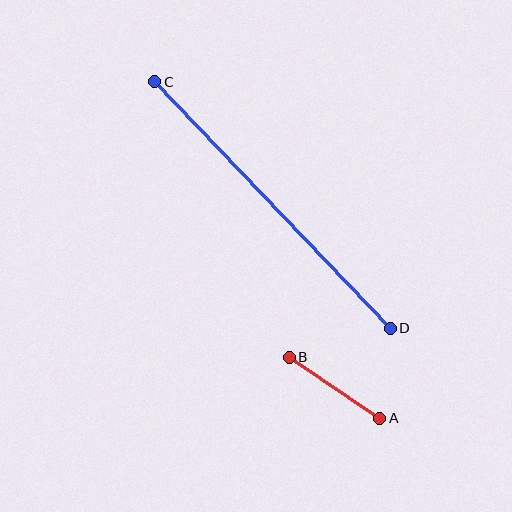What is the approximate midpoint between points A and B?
The midpoint is at approximately (335, 388) pixels.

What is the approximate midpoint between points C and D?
The midpoint is at approximately (272, 205) pixels.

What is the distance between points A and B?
The distance is approximately 109 pixels.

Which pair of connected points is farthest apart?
Points C and D are farthest apart.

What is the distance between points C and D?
The distance is approximately 341 pixels.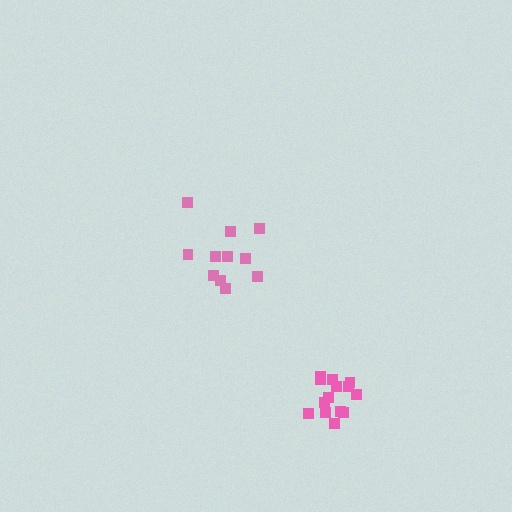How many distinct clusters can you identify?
There are 2 distinct clusters.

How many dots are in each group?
Group 1: 11 dots, Group 2: 14 dots (25 total).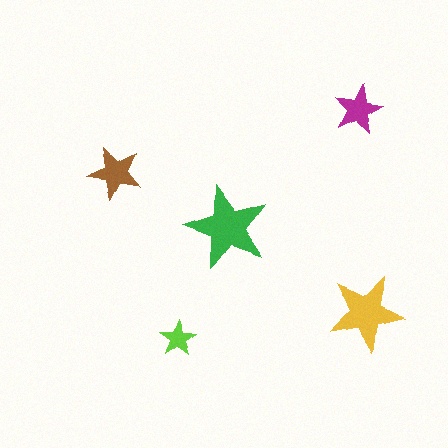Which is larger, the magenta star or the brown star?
The brown one.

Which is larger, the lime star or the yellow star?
The yellow one.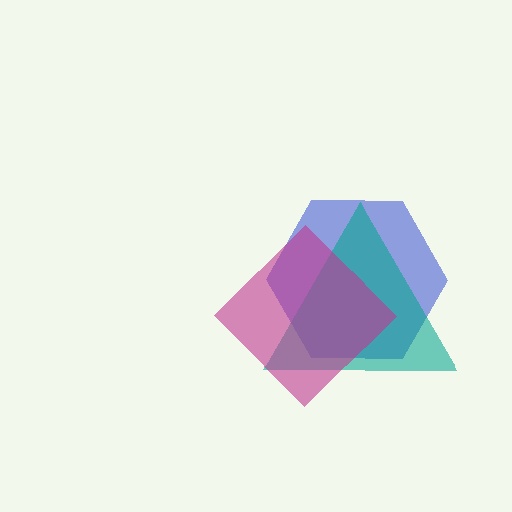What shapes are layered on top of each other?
The layered shapes are: a blue hexagon, a teal triangle, a magenta diamond.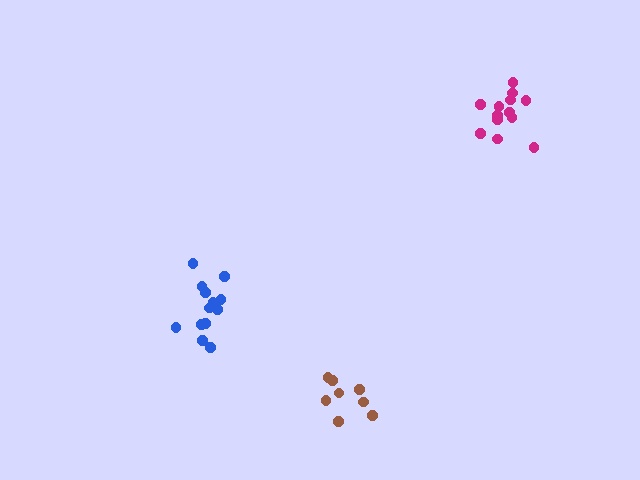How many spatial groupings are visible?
There are 3 spatial groupings.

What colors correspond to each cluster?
The clusters are colored: brown, magenta, blue.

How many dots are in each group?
Group 1: 8 dots, Group 2: 13 dots, Group 3: 13 dots (34 total).